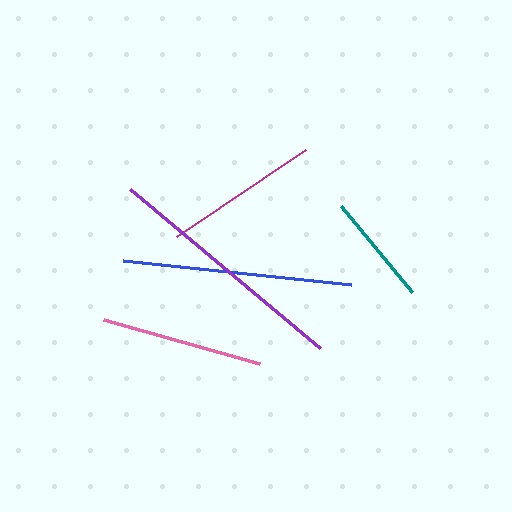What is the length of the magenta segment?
The magenta segment is approximately 156 pixels long.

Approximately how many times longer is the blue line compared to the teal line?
The blue line is approximately 2.0 times the length of the teal line.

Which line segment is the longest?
The purple line is the longest at approximately 247 pixels.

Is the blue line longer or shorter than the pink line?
The blue line is longer than the pink line.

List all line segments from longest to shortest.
From longest to shortest: purple, blue, pink, magenta, teal.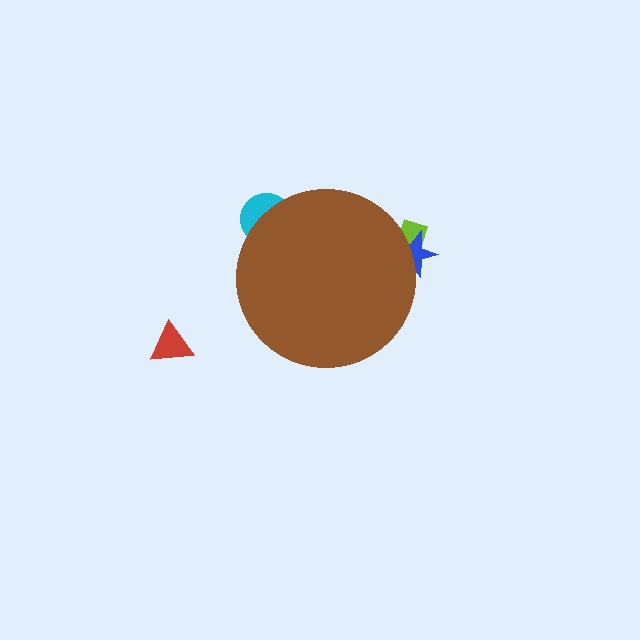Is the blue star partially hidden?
Yes, the blue star is partially hidden behind the brown circle.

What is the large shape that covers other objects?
A brown circle.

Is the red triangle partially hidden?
No, the red triangle is fully visible.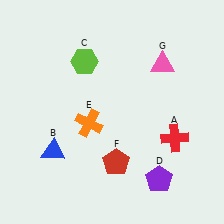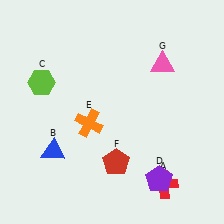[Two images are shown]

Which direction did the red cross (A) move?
The red cross (A) moved down.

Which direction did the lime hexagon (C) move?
The lime hexagon (C) moved left.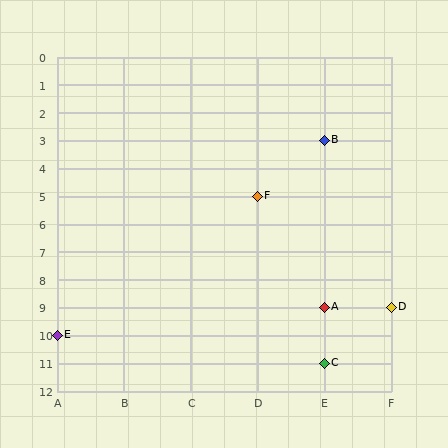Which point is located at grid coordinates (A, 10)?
Point E is at (A, 10).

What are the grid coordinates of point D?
Point D is at grid coordinates (F, 9).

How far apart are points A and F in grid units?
Points A and F are 1 column and 4 rows apart (about 4.1 grid units diagonally).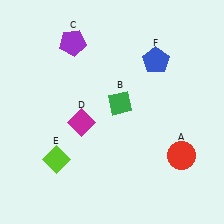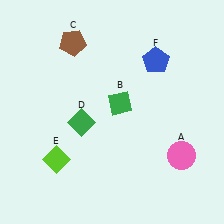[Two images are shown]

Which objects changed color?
A changed from red to pink. C changed from purple to brown. D changed from magenta to green.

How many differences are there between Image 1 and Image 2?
There are 3 differences between the two images.